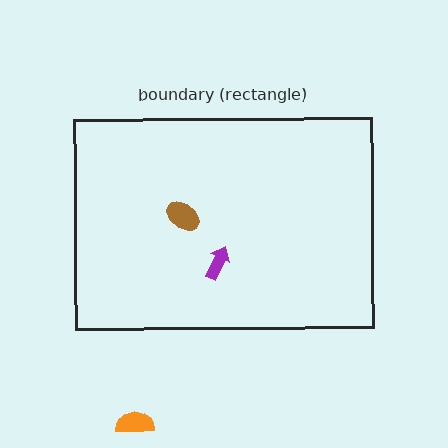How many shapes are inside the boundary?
2 inside, 1 outside.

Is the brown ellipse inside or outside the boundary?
Inside.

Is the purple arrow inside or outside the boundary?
Inside.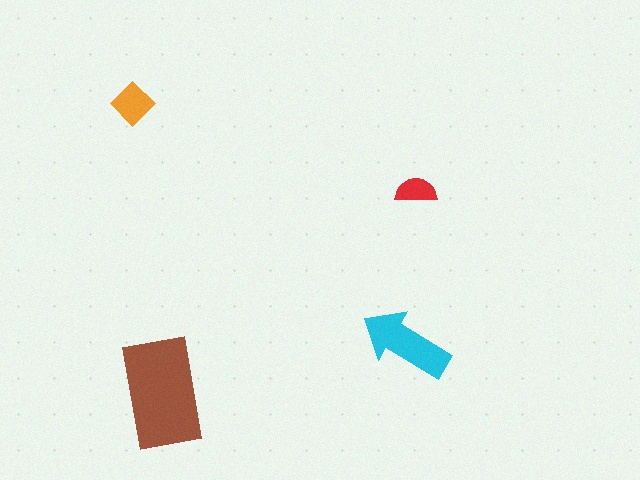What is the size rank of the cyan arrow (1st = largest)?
2nd.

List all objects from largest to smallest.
The brown rectangle, the cyan arrow, the orange diamond, the red semicircle.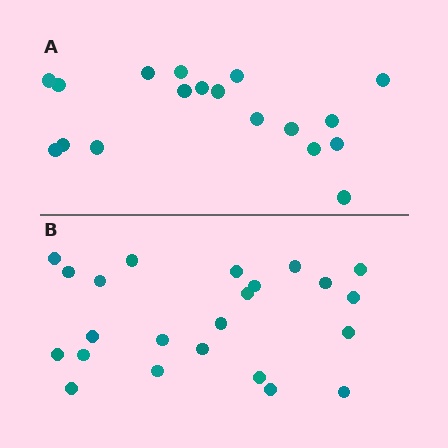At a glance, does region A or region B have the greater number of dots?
Region B (the bottom region) has more dots.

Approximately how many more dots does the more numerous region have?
Region B has about 5 more dots than region A.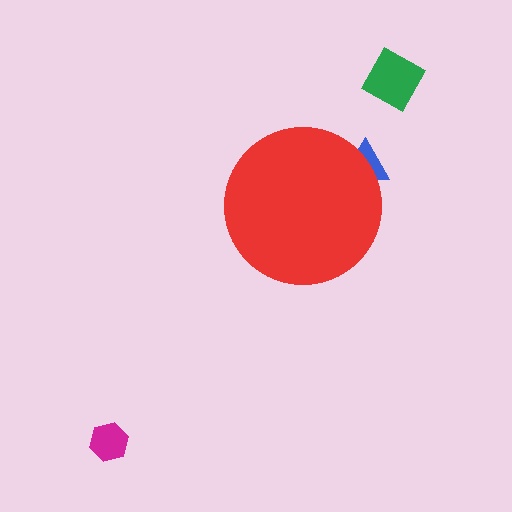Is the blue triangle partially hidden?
Yes, the blue triangle is partially hidden behind the red circle.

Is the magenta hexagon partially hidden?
No, the magenta hexagon is fully visible.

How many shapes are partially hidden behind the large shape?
1 shape is partially hidden.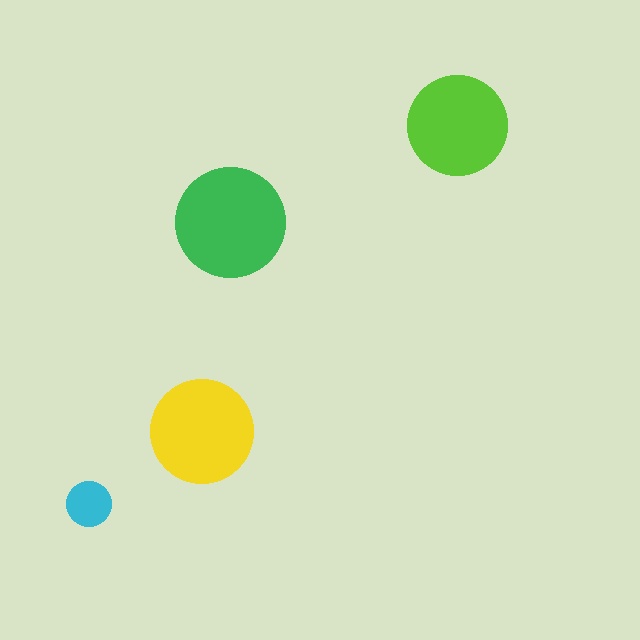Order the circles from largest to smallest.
the green one, the yellow one, the lime one, the cyan one.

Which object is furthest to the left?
The cyan circle is leftmost.